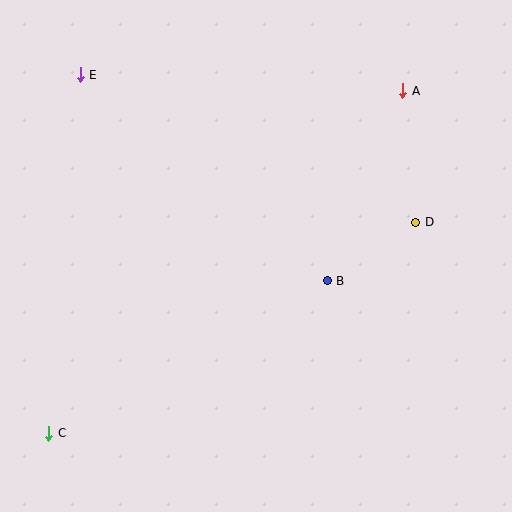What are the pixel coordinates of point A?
Point A is at (403, 91).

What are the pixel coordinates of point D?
Point D is at (416, 222).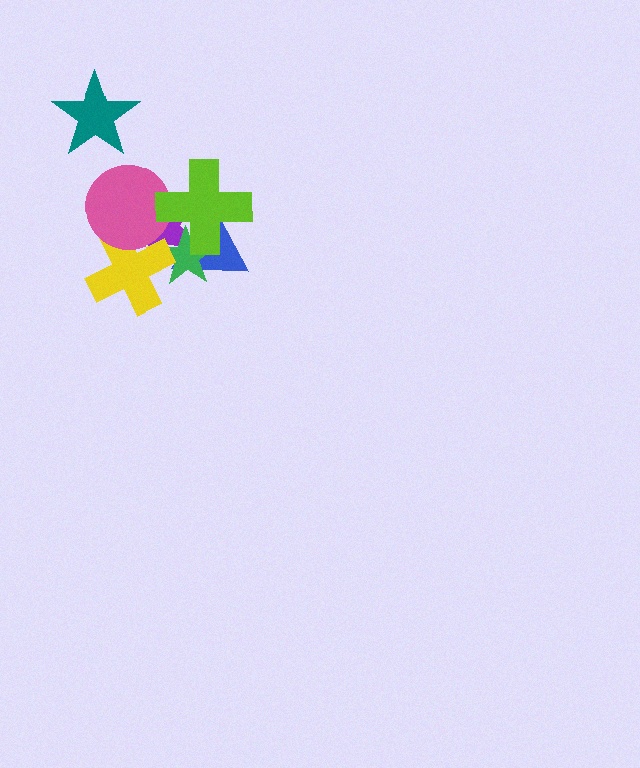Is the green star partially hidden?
Yes, it is partially covered by another shape.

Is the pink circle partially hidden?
Yes, it is partially covered by another shape.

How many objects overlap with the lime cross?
4 objects overlap with the lime cross.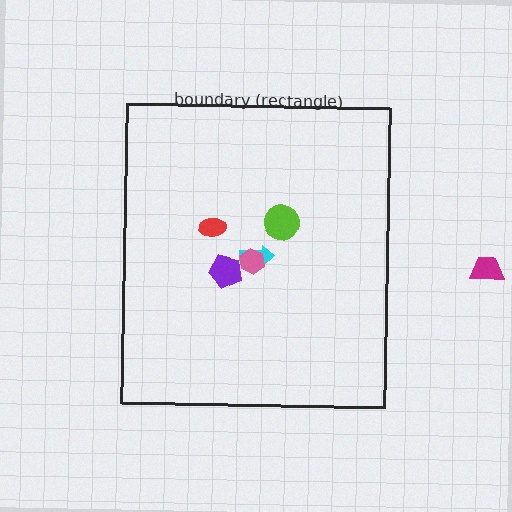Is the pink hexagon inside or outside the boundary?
Inside.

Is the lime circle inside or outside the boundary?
Inside.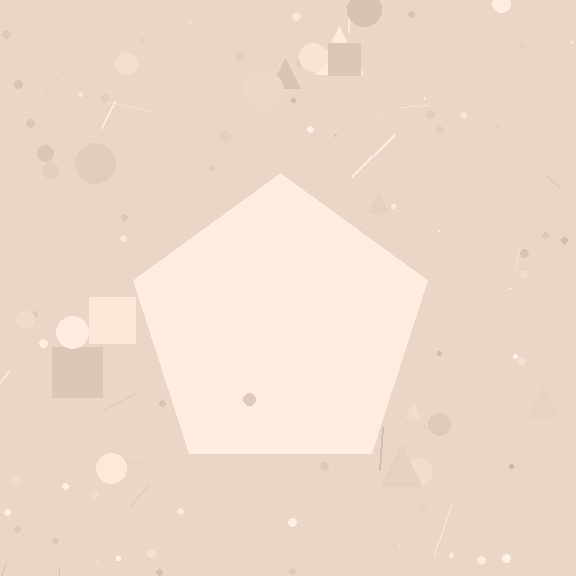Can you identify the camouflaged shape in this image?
The camouflaged shape is a pentagon.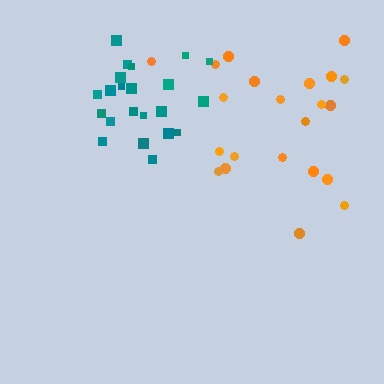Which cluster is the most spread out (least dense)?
Orange.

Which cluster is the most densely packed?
Teal.